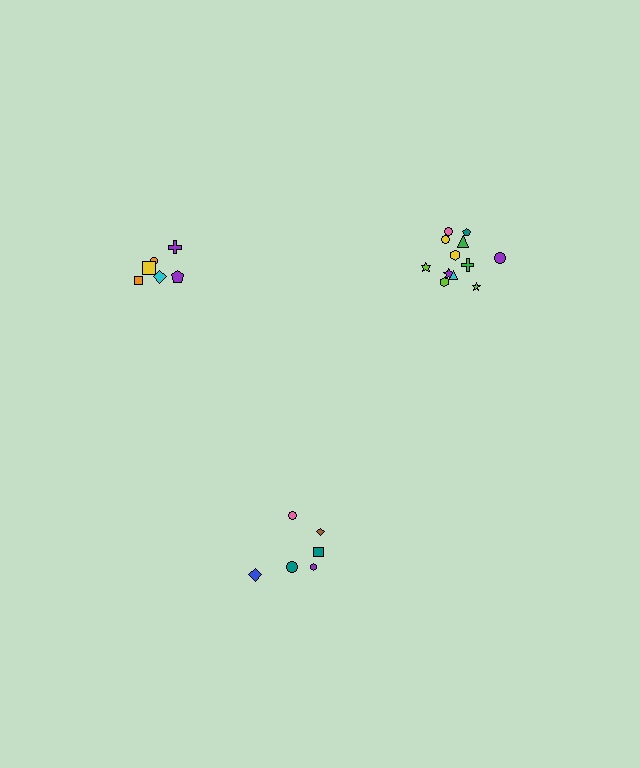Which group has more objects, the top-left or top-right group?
The top-right group.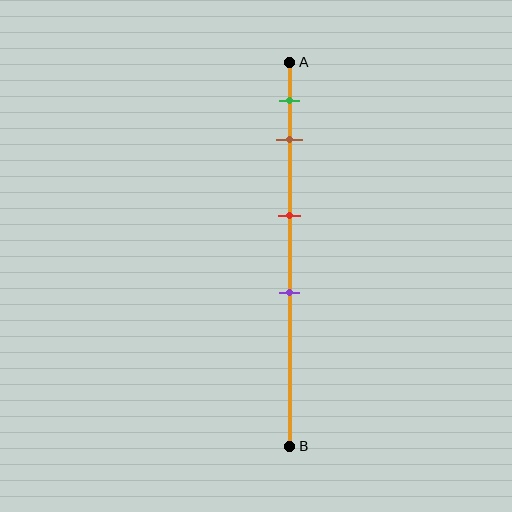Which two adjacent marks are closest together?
The green and brown marks are the closest adjacent pair.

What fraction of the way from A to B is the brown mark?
The brown mark is approximately 20% (0.2) of the way from A to B.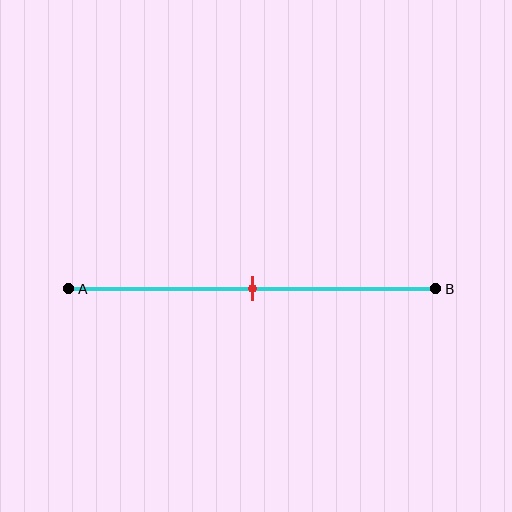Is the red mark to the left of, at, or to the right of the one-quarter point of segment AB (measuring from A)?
The red mark is to the right of the one-quarter point of segment AB.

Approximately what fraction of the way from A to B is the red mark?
The red mark is approximately 50% of the way from A to B.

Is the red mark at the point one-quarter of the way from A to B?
No, the mark is at about 50% from A, not at the 25% one-quarter point.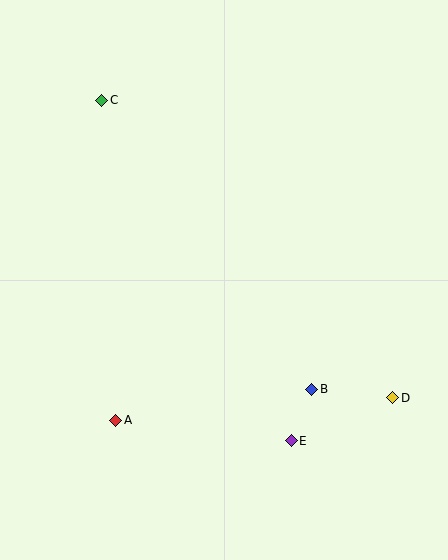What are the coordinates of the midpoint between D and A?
The midpoint between D and A is at (254, 409).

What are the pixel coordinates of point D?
Point D is at (393, 398).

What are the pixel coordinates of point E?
Point E is at (291, 441).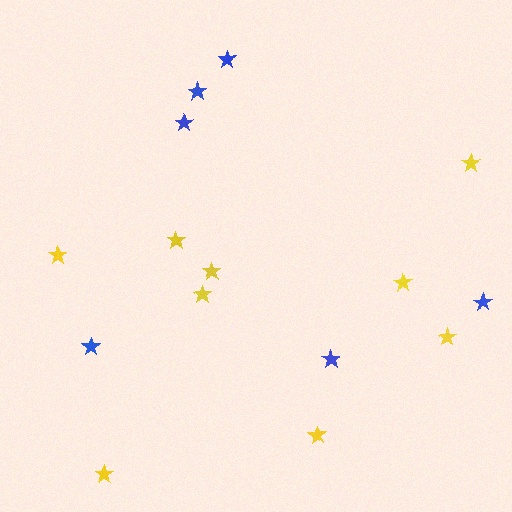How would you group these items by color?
There are 2 groups: one group of blue stars (6) and one group of yellow stars (9).